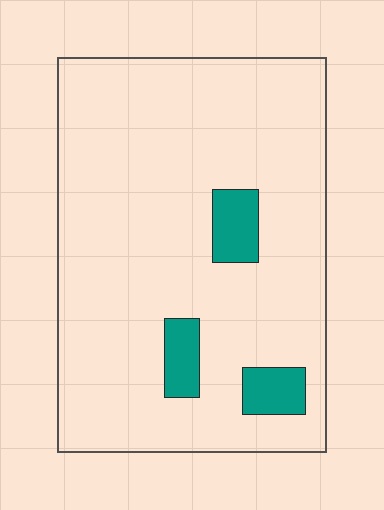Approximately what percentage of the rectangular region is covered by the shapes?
Approximately 10%.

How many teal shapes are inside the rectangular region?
3.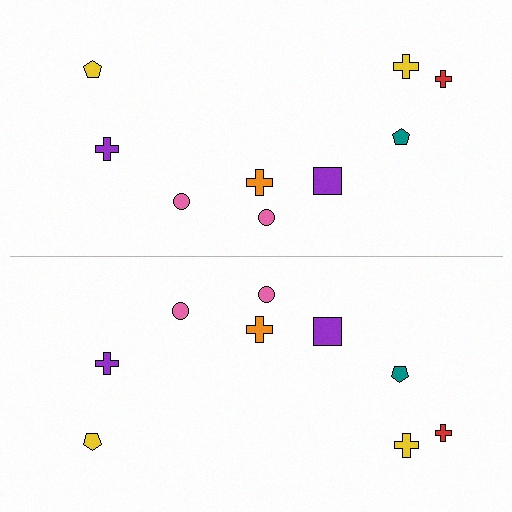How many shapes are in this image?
There are 18 shapes in this image.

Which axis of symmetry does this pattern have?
The pattern has a horizontal axis of symmetry running through the center of the image.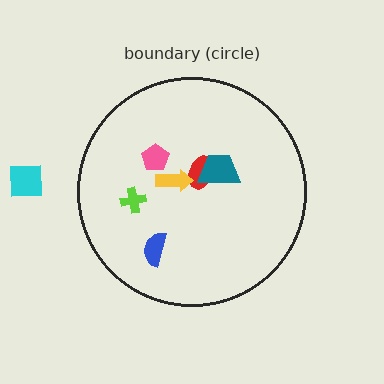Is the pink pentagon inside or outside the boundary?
Inside.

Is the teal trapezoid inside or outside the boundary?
Inside.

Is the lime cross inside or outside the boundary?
Inside.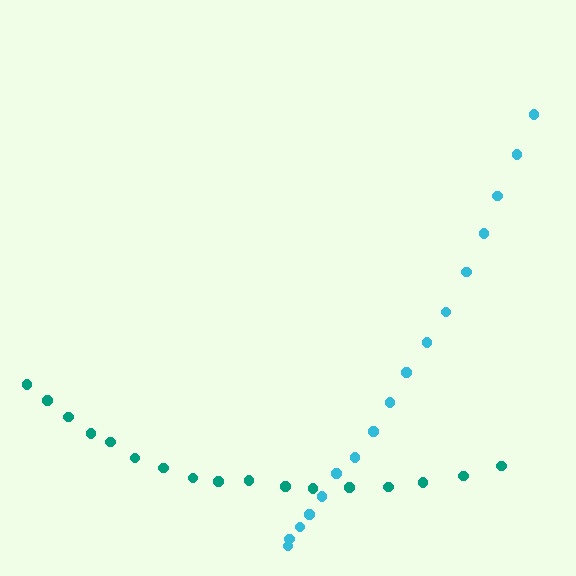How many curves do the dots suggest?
There are 2 distinct paths.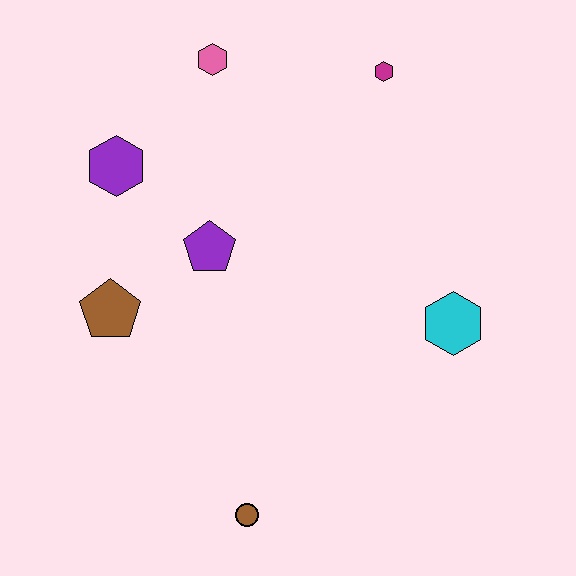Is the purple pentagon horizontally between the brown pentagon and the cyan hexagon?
Yes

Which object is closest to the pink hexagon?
The purple hexagon is closest to the pink hexagon.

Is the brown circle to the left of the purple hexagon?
No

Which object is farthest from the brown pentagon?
The magenta hexagon is farthest from the brown pentagon.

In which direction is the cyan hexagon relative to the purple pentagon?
The cyan hexagon is to the right of the purple pentagon.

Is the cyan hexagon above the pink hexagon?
No